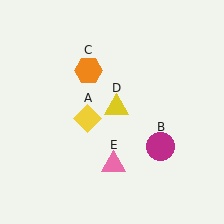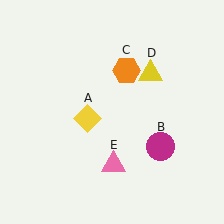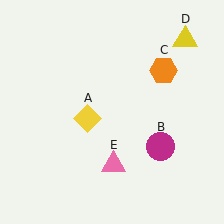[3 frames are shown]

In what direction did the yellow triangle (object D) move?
The yellow triangle (object D) moved up and to the right.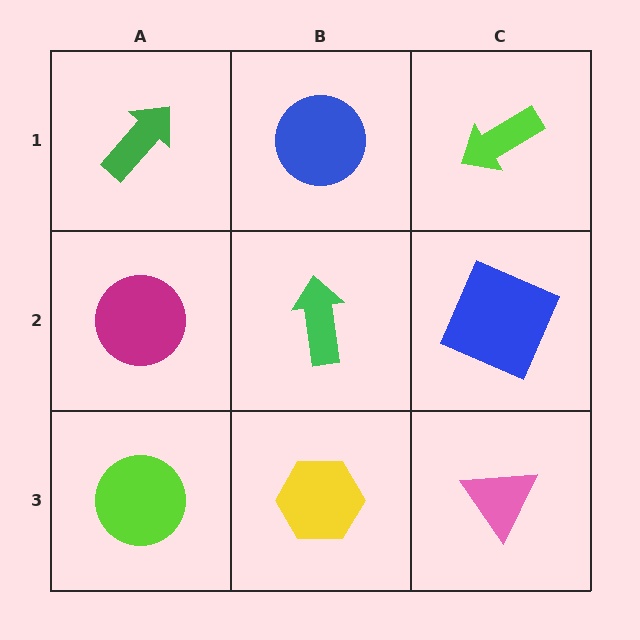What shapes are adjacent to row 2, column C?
A lime arrow (row 1, column C), a pink triangle (row 3, column C), a green arrow (row 2, column B).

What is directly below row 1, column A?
A magenta circle.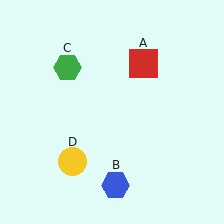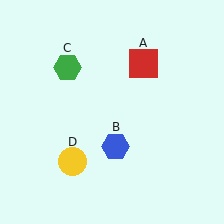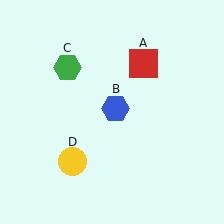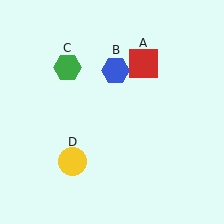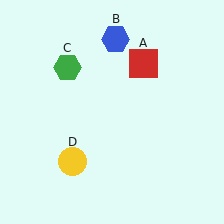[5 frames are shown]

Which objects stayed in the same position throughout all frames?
Red square (object A) and green hexagon (object C) and yellow circle (object D) remained stationary.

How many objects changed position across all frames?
1 object changed position: blue hexagon (object B).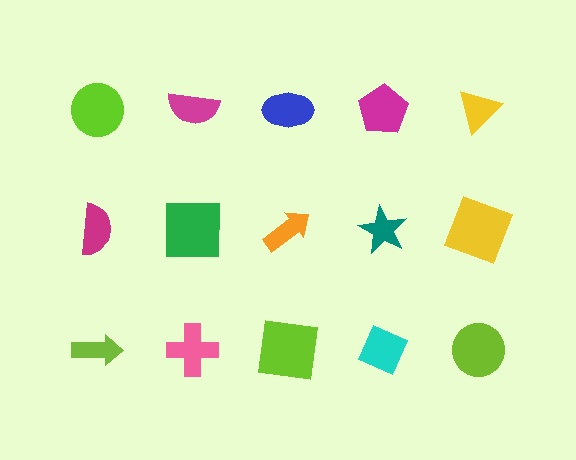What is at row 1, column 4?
A magenta pentagon.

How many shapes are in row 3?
5 shapes.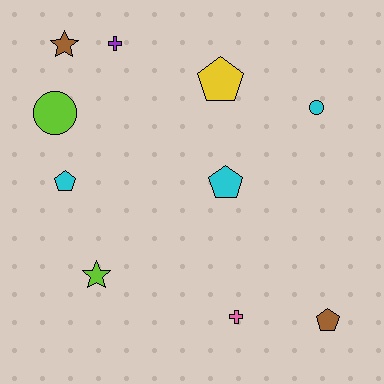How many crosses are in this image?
There are 2 crosses.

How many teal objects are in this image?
There are no teal objects.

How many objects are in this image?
There are 10 objects.